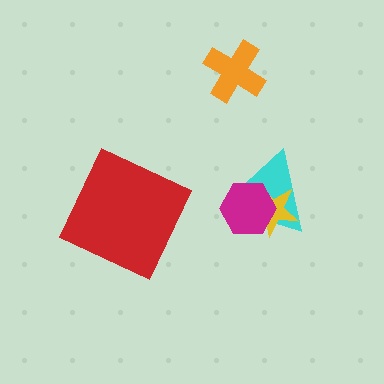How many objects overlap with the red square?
0 objects overlap with the red square.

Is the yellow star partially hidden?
Yes, it is partially covered by another shape.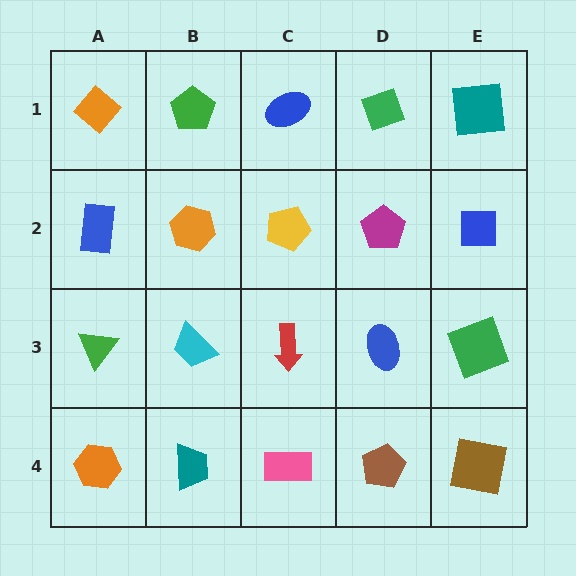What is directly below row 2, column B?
A cyan trapezoid.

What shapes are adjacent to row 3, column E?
A blue square (row 2, column E), a brown square (row 4, column E), a blue ellipse (row 3, column D).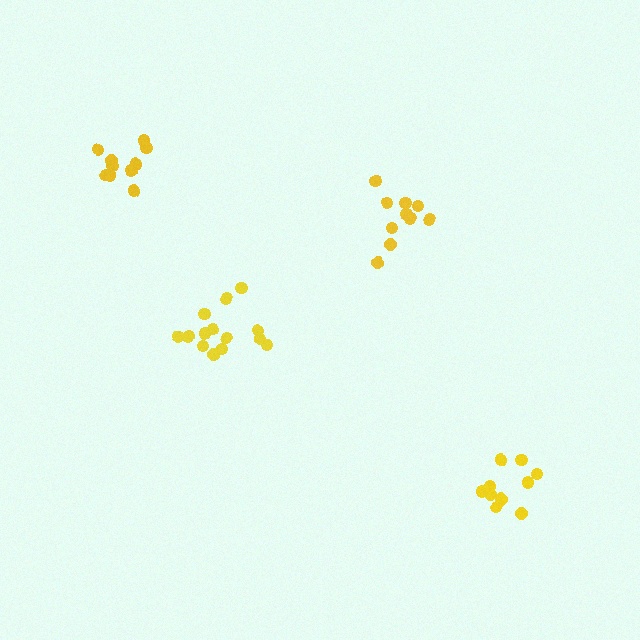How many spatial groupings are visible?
There are 4 spatial groupings.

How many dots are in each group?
Group 1: 14 dots, Group 2: 10 dots, Group 3: 10 dots, Group 4: 12 dots (46 total).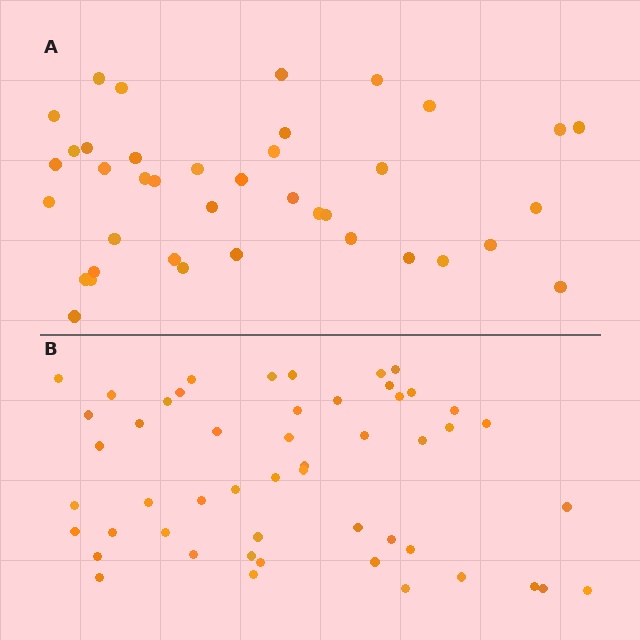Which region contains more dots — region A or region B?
Region B (the bottom region) has more dots.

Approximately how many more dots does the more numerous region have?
Region B has roughly 12 or so more dots than region A.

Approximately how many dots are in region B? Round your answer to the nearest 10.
About 50 dots. (The exact count is 51, which rounds to 50.)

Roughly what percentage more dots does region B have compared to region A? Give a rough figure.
About 30% more.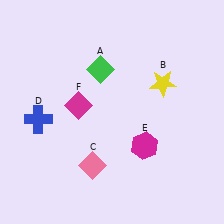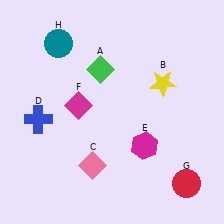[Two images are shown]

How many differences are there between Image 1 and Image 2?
There are 2 differences between the two images.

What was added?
A red circle (G), a teal circle (H) were added in Image 2.